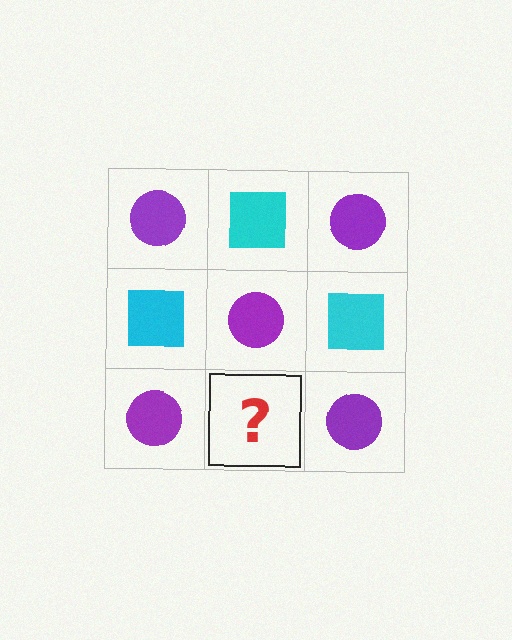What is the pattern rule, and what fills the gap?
The rule is that it alternates purple circle and cyan square in a checkerboard pattern. The gap should be filled with a cyan square.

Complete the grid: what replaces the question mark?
The question mark should be replaced with a cyan square.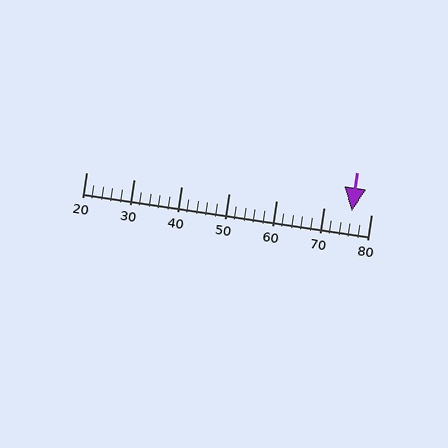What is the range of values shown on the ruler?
The ruler shows values from 20 to 80.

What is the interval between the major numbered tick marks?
The major tick marks are spaced 10 units apart.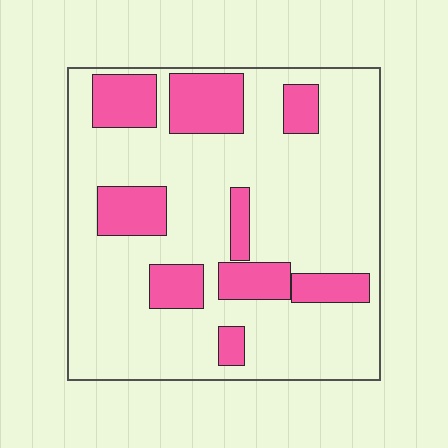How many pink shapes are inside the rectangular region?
9.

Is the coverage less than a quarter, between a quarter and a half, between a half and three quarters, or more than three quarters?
Less than a quarter.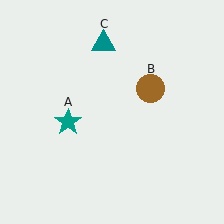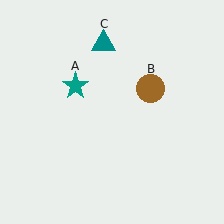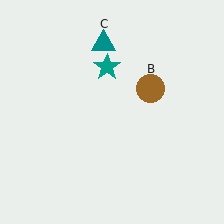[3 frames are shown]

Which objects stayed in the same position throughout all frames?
Brown circle (object B) and teal triangle (object C) remained stationary.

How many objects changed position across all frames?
1 object changed position: teal star (object A).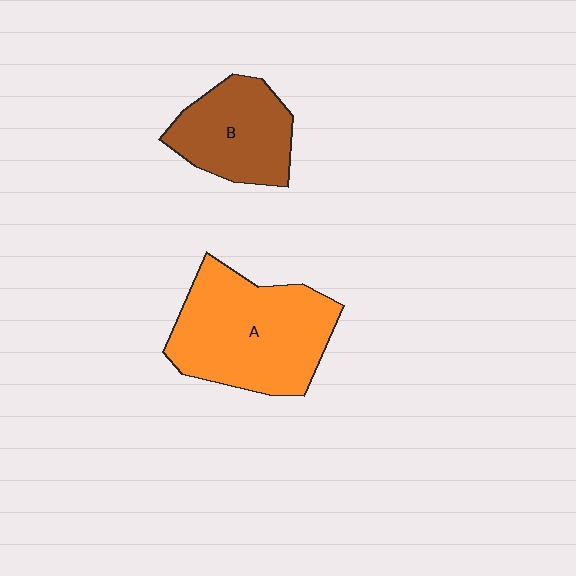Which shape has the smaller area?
Shape B (brown).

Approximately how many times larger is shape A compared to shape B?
Approximately 1.6 times.